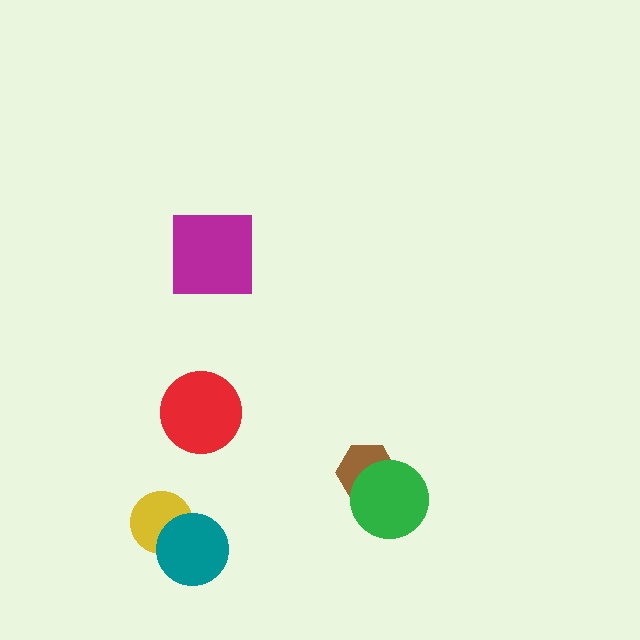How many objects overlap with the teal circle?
1 object overlaps with the teal circle.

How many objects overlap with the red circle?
0 objects overlap with the red circle.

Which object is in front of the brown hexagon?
The green circle is in front of the brown hexagon.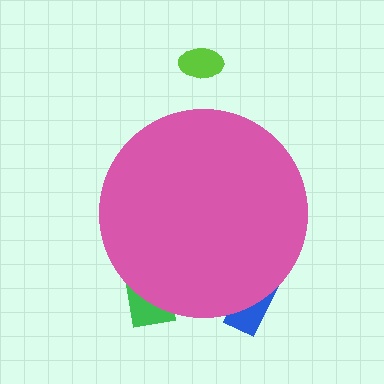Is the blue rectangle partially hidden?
Yes, the blue rectangle is partially hidden behind the pink circle.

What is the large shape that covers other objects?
A pink circle.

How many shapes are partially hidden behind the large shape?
2 shapes are partially hidden.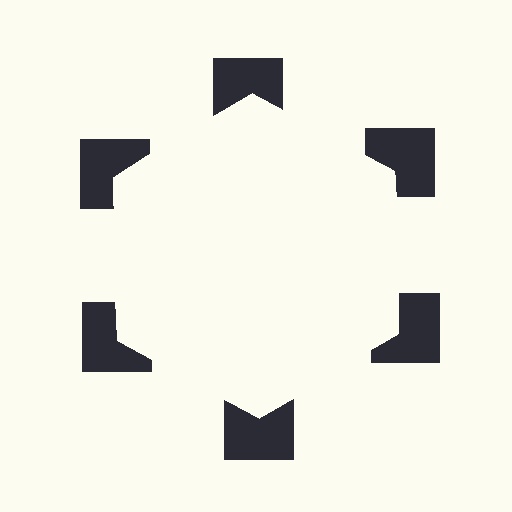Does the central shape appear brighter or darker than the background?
It typically appears slightly brighter than the background, even though no actual brightness change is drawn.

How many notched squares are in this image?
There are 6 — one at each vertex of the illusory hexagon.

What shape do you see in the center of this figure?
An illusory hexagon — its edges are inferred from the aligned wedge cuts in the notched squares, not physically drawn.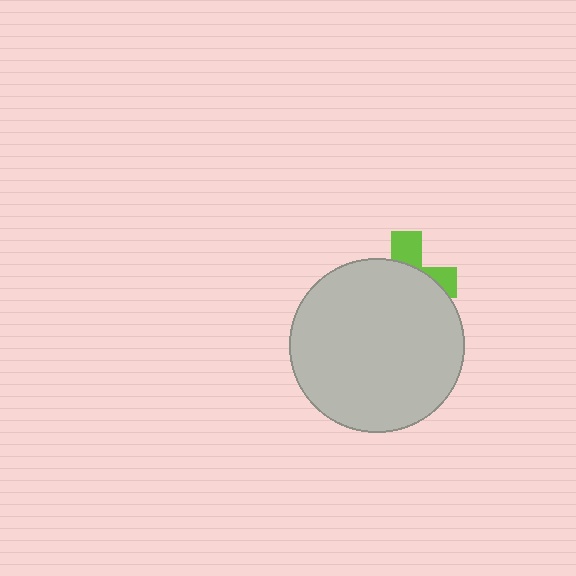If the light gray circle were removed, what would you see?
You would see the complete lime cross.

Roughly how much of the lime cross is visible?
A small part of it is visible (roughly 30%).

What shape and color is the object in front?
The object in front is a light gray circle.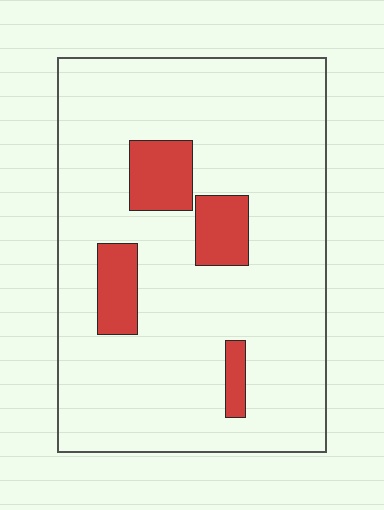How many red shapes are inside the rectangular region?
4.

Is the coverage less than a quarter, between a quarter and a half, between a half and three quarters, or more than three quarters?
Less than a quarter.